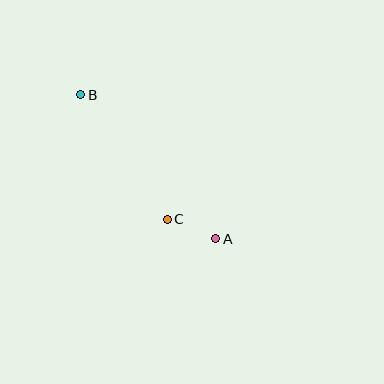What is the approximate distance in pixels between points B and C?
The distance between B and C is approximately 152 pixels.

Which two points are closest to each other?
Points A and C are closest to each other.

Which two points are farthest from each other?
Points A and B are farthest from each other.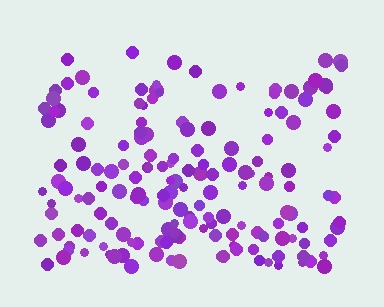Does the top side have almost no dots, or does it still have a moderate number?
Still a moderate number, just noticeably fewer than the bottom.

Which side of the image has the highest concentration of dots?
The bottom.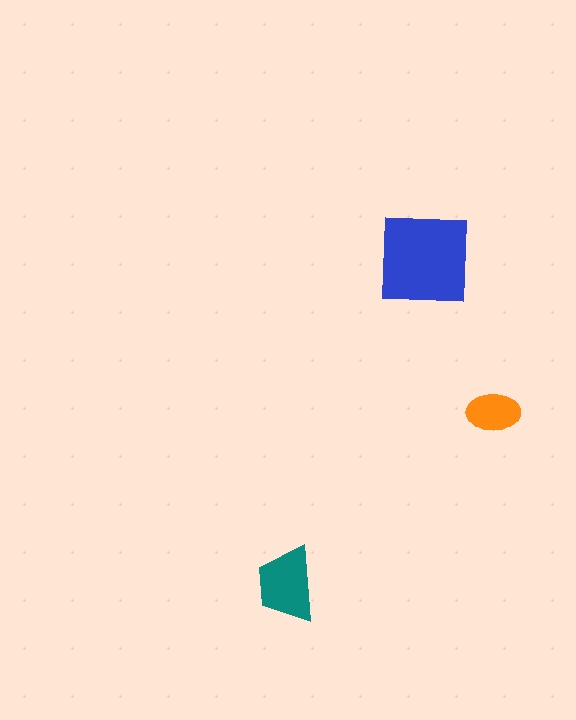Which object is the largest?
The blue square.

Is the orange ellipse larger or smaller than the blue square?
Smaller.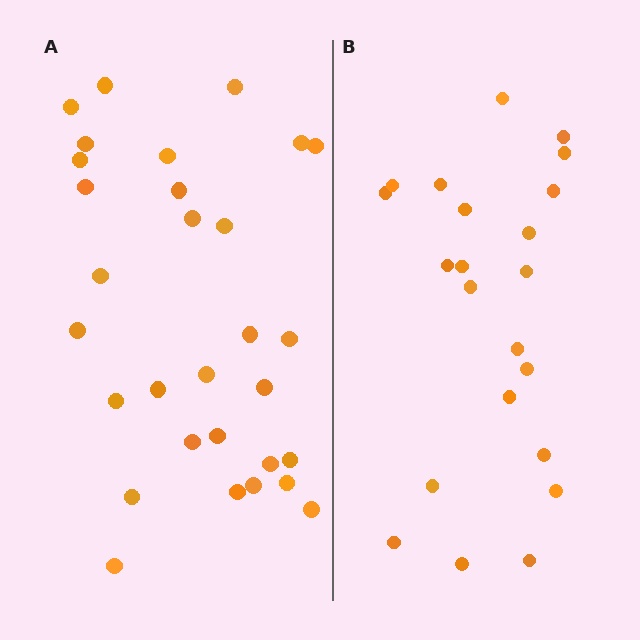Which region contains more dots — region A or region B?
Region A (the left region) has more dots.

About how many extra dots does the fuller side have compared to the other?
Region A has roughly 8 or so more dots than region B.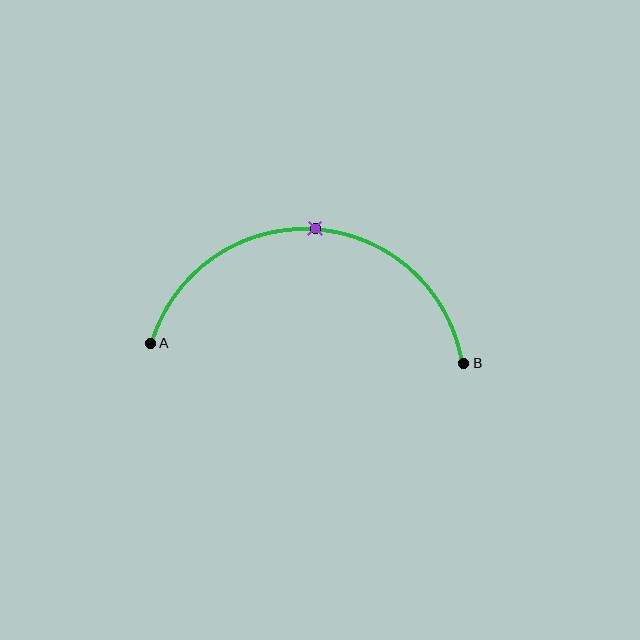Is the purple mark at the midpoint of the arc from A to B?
Yes. The purple mark lies on the arc at equal arc-length from both A and B — it is the arc midpoint.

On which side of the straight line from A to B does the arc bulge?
The arc bulges above the straight line connecting A and B.